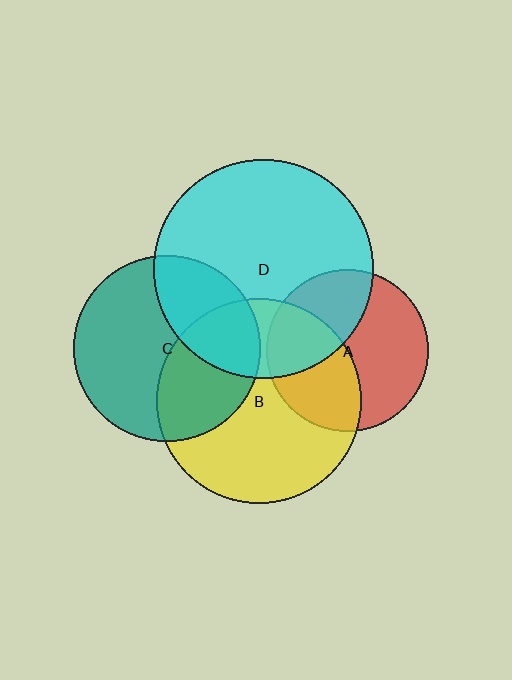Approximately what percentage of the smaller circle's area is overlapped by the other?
Approximately 35%.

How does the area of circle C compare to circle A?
Approximately 1.3 times.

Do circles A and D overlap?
Yes.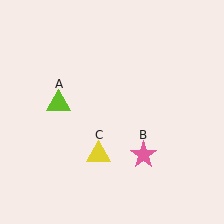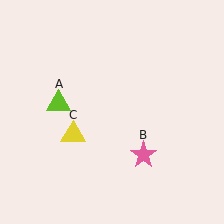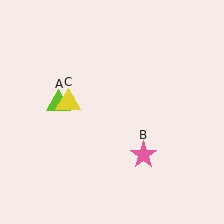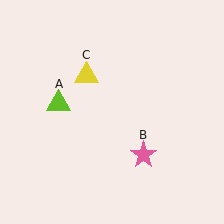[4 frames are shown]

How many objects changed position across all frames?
1 object changed position: yellow triangle (object C).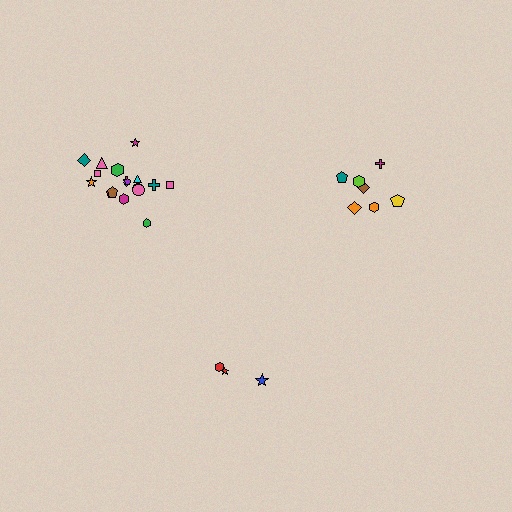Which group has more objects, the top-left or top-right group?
The top-left group.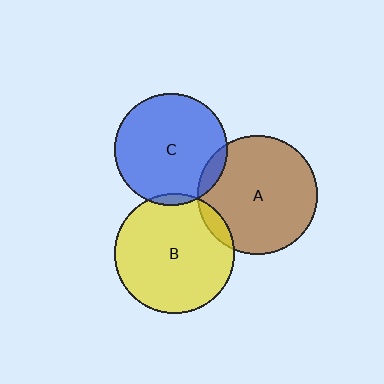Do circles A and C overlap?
Yes.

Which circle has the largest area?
Circle B (yellow).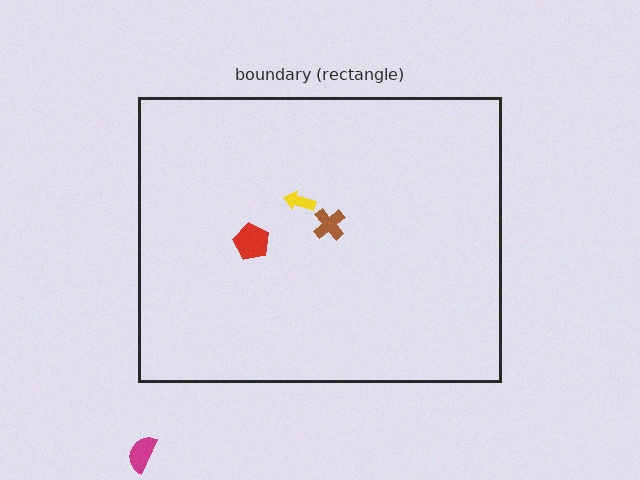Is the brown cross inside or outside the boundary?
Inside.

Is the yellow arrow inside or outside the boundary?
Inside.